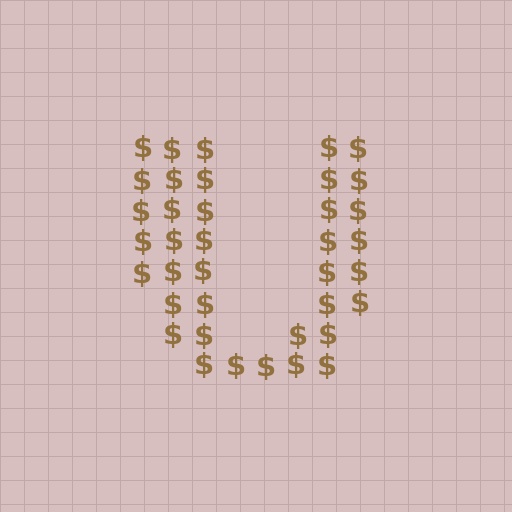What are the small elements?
The small elements are dollar signs.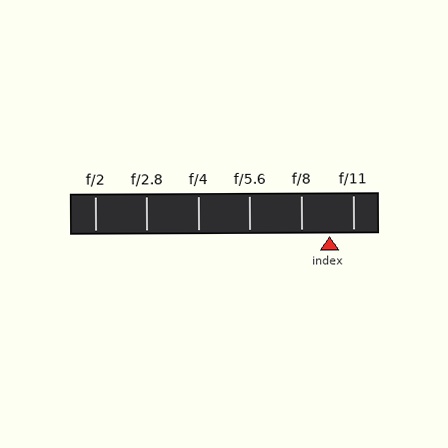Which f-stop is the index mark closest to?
The index mark is closest to f/11.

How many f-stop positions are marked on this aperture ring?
There are 6 f-stop positions marked.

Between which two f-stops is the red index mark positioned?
The index mark is between f/8 and f/11.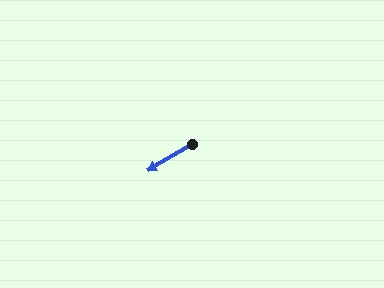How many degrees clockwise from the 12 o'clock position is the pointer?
Approximately 239 degrees.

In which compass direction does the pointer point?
Southwest.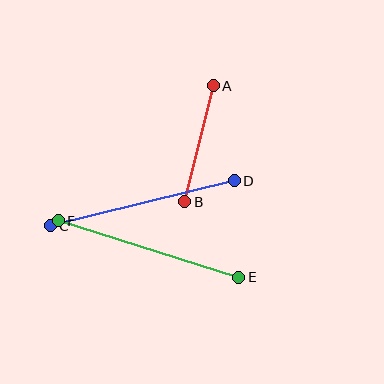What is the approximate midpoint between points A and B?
The midpoint is at approximately (199, 144) pixels.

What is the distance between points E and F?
The distance is approximately 189 pixels.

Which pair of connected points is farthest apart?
Points C and D are farthest apart.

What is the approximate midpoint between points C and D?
The midpoint is at approximately (142, 203) pixels.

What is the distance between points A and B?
The distance is approximately 120 pixels.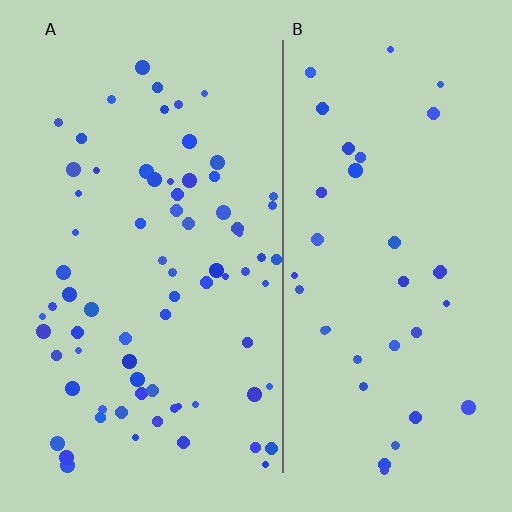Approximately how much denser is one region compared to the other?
Approximately 2.0× — region A over region B.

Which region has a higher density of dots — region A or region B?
A (the left).